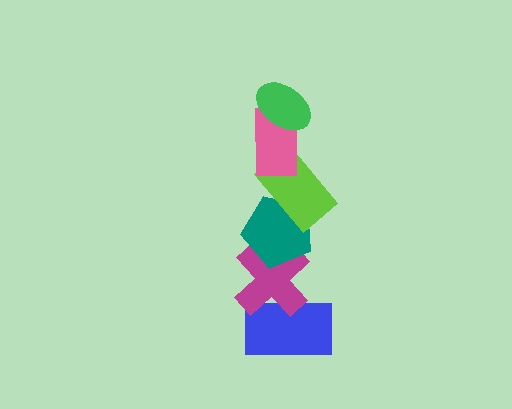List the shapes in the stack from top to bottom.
From top to bottom: the green ellipse, the pink rectangle, the lime rectangle, the teal pentagon, the magenta cross, the blue rectangle.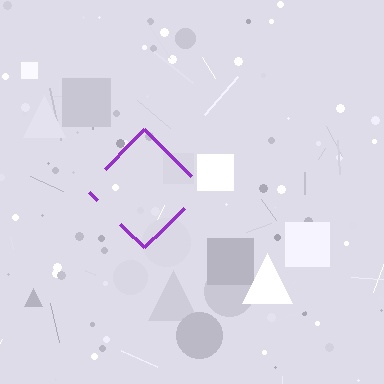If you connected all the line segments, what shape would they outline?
They would outline a diamond.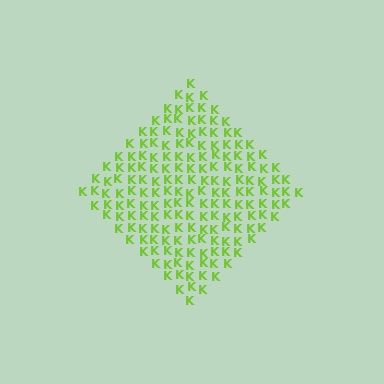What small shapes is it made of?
It is made of small letter K's.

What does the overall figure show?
The overall figure shows a diamond.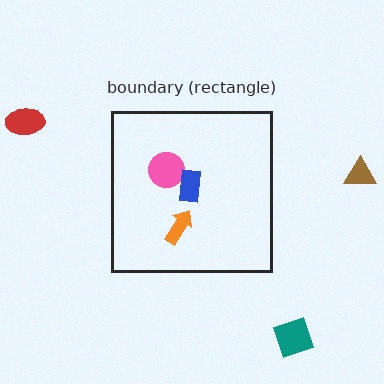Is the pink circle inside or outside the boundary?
Inside.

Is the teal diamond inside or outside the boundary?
Outside.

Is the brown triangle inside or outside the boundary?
Outside.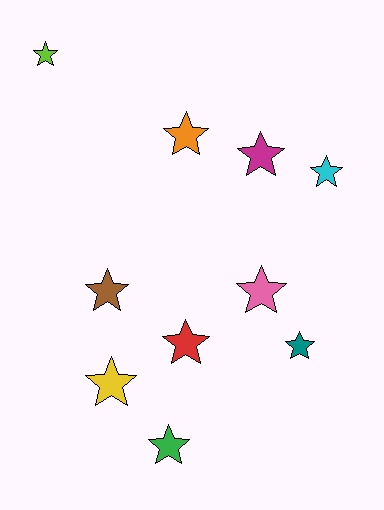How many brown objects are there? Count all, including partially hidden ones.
There is 1 brown object.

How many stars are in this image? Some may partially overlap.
There are 10 stars.